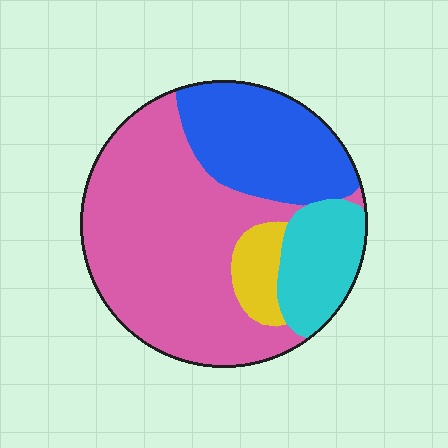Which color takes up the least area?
Yellow, at roughly 5%.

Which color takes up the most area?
Pink, at roughly 55%.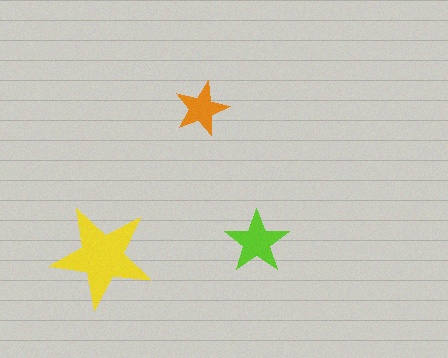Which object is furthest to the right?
The lime star is rightmost.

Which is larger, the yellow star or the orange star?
The yellow one.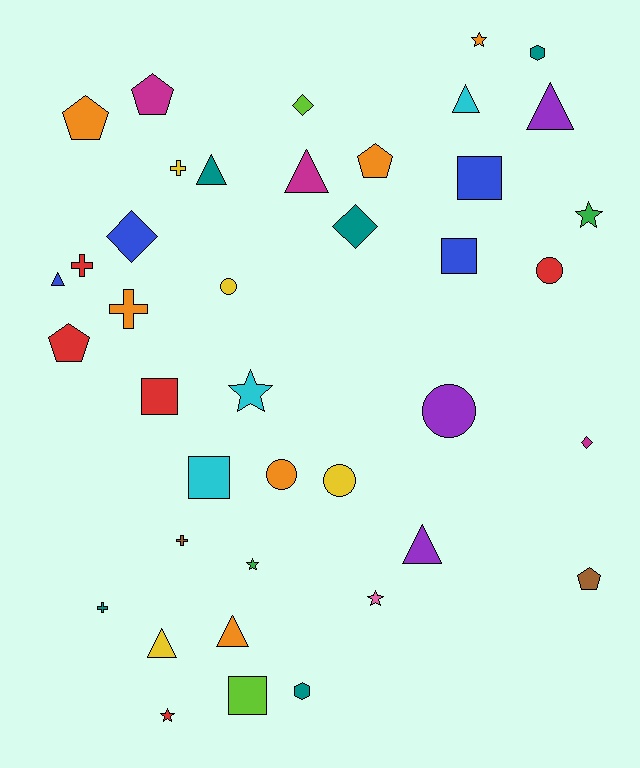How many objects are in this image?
There are 40 objects.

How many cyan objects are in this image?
There are 3 cyan objects.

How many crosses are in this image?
There are 5 crosses.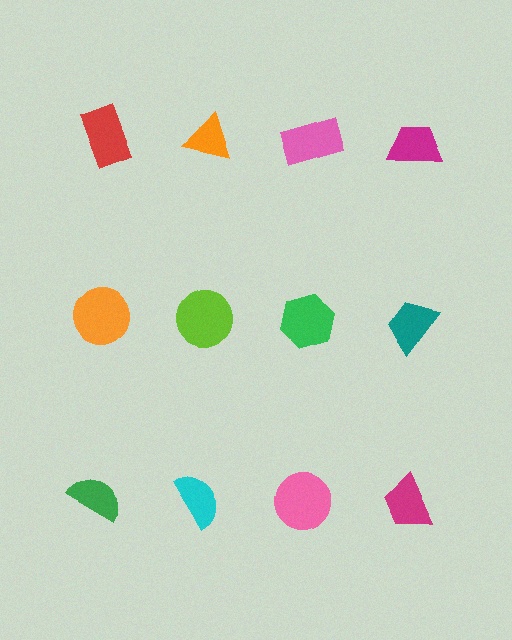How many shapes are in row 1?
4 shapes.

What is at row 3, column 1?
A green semicircle.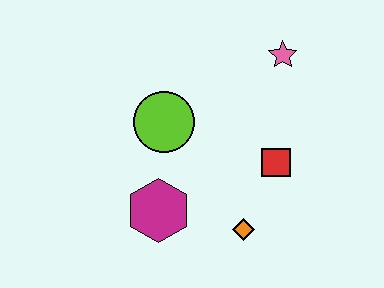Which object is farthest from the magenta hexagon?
The pink star is farthest from the magenta hexagon.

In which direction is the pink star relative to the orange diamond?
The pink star is above the orange diamond.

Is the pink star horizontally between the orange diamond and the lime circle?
No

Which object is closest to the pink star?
The red square is closest to the pink star.